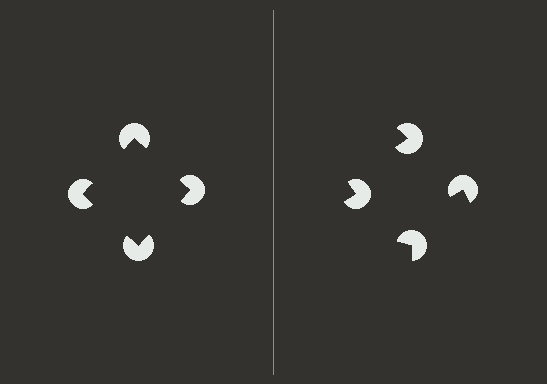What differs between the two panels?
The pac-man discs are positioned identically on both sides; only the wedge orientations differ. On the left they align to a square; on the right they are misaligned.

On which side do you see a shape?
An illusory square appears on the left side. On the right side the wedge cuts are rotated, so no coherent shape forms.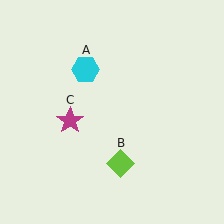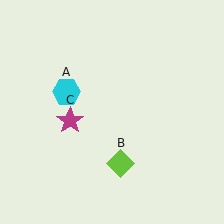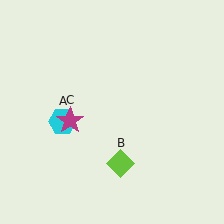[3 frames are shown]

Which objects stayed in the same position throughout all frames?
Lime diamond (object B) and magenta star (object C) remained stationary.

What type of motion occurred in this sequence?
The cyan hexagon (object A) rotated counterclockwise around the center of the scene.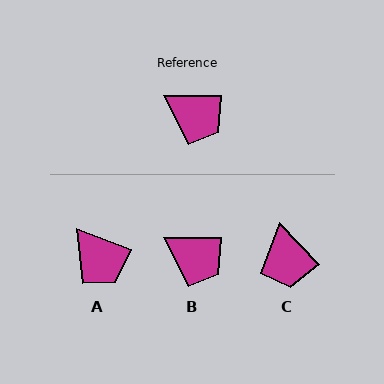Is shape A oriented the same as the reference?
No, it is off by about 21 degrees.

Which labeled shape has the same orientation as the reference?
B.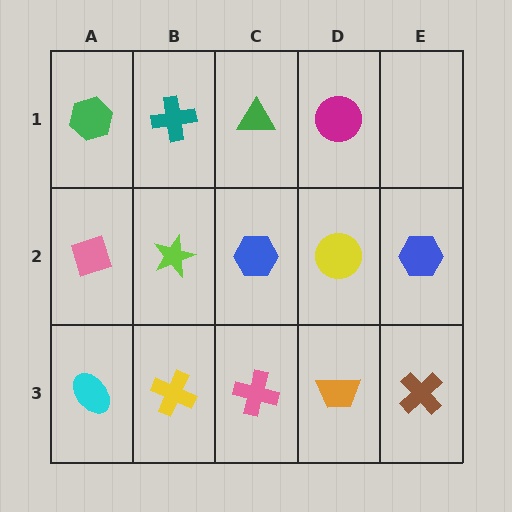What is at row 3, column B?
A yellow cross.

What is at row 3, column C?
A pink cross.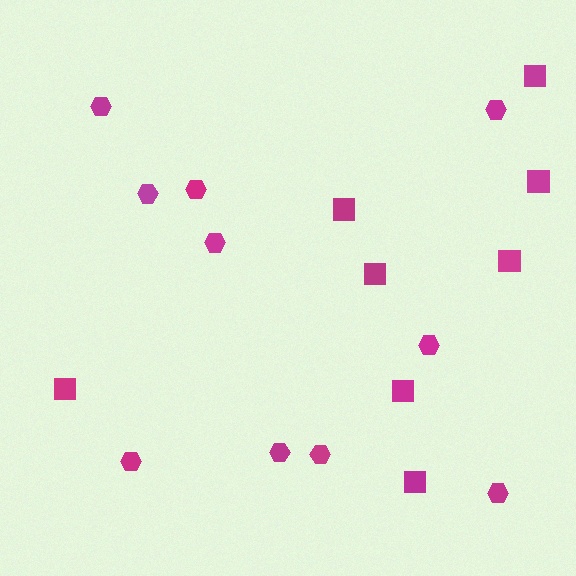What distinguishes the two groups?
There are 2 groups: one group of squares (8) and one group of hexagons (10).